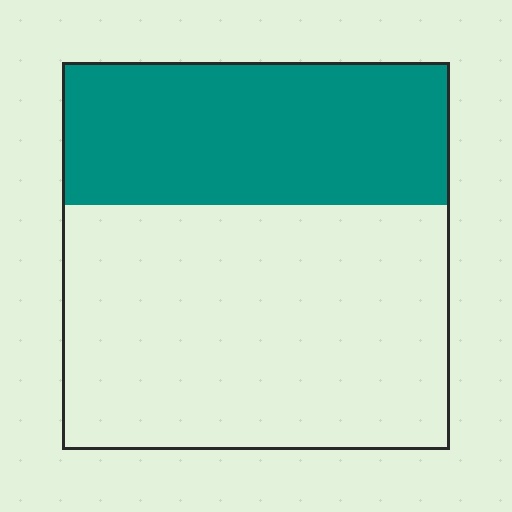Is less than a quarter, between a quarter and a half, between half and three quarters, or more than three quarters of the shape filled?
Between a quarter and a half.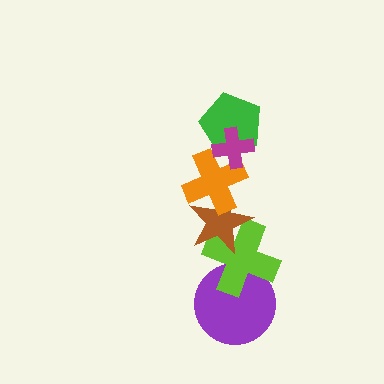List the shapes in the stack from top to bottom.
From top to bottom: the magenta cross, the green pentagon, the orange cross, the brown star, the lime cross, the purple circle.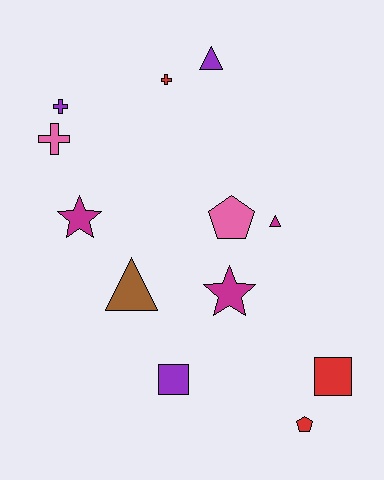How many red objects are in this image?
There are 3 red objects.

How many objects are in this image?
There are 12 objects.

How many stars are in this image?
There are 2 stars.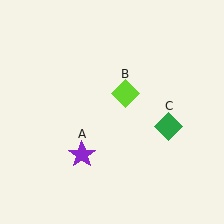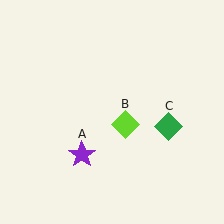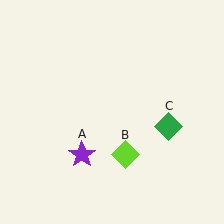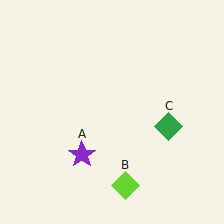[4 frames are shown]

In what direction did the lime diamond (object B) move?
The lime diamond (object B) moved down.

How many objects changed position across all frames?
1 object changed position: lime diamond (object B).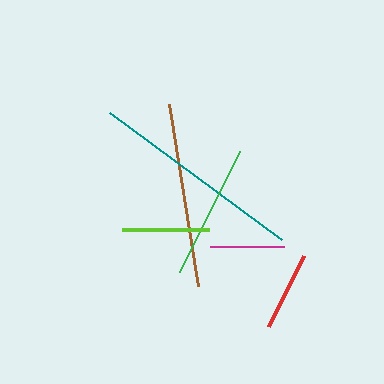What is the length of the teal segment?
The teal segment is approximately 213 pixels long.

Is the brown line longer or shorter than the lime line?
The brown line is longer than the lime line.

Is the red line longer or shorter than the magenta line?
The red line is longer than the magenta line.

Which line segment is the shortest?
The magenta line is the shortest at approximately 74 pixels.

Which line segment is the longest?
The teal line is the longest at approximately 213 pixels.